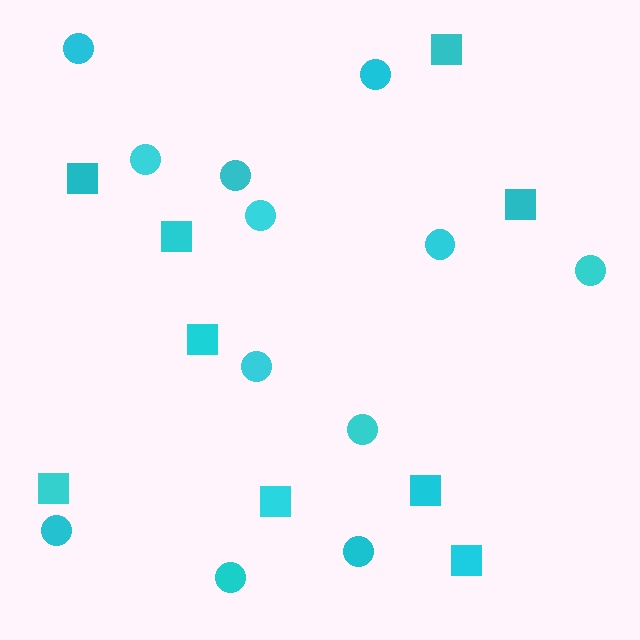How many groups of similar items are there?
There are 2 groups: one group of circles (12) and one group of squares (9).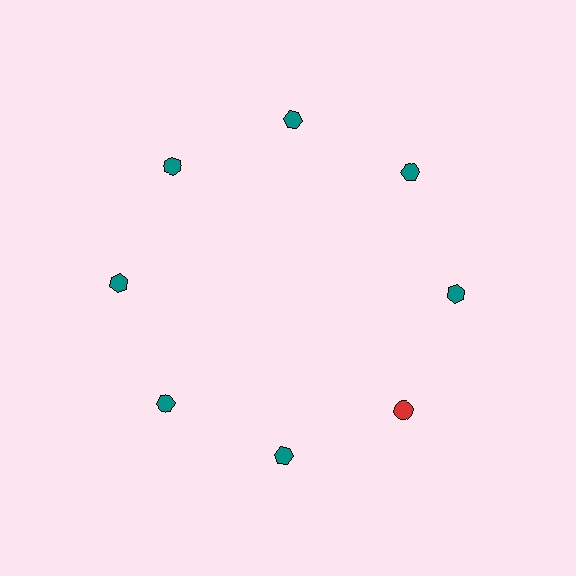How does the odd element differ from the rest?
It differs in both color (red instead of teal) and shape (circle instead of hexagon).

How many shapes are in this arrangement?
There are 8 shapes arranged in a ring pattern.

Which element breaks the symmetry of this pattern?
The red circle at roughly the 4 o'clock position breaks the symmetry. All other shapes are teal hexagons.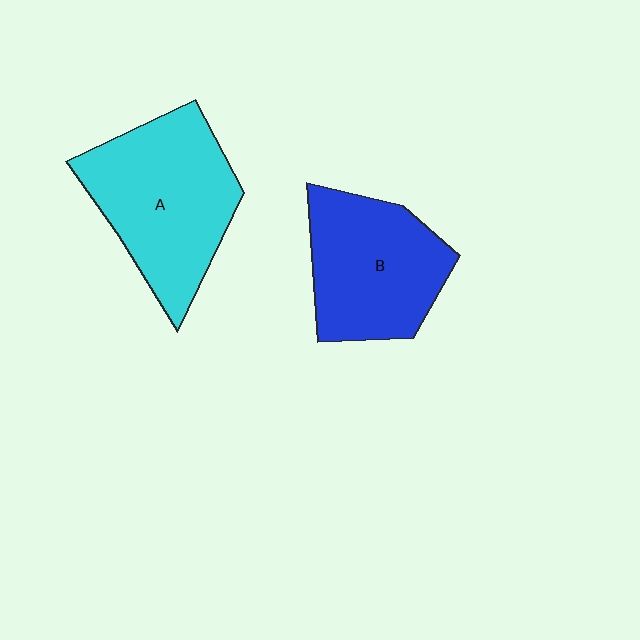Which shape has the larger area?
Shape A (cyan).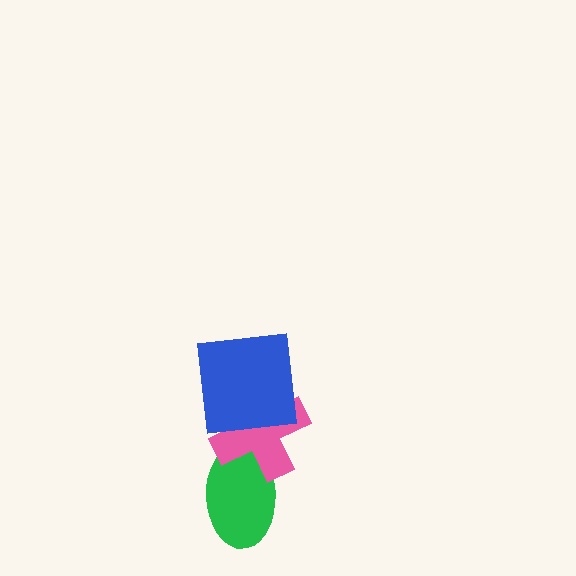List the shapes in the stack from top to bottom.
From top to bottom: the blue square, the pink cross, the green ellipse.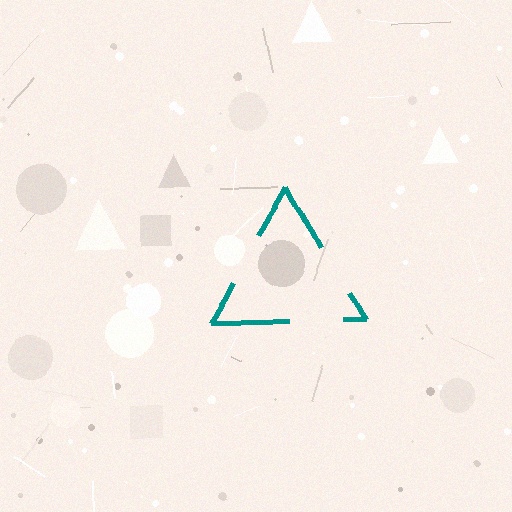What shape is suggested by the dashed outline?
The dashed outline suggests a triangle.